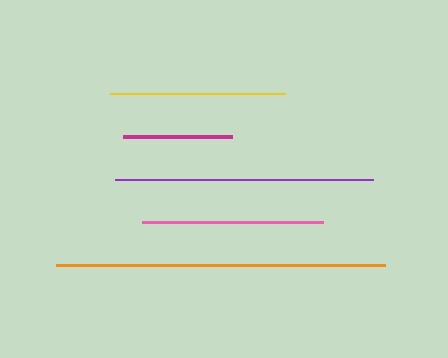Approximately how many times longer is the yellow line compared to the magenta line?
The yellow line is approximately 1.6 times the length of the magenta line.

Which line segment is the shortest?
The magenta line is the shortest at approximately 109 pixels.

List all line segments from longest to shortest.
From longest to shortest: orange, purple, pink, yellow, magenta.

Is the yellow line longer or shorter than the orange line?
The orange line is longer than the yellow line.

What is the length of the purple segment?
The purple segment is approximately 258 pixels long.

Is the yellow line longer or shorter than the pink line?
The pink line is longer than the yellow line.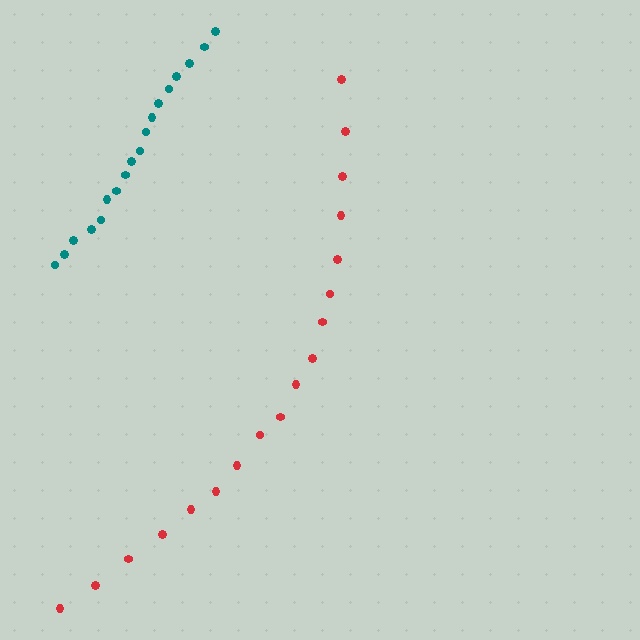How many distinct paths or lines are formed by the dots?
There are 2 distinct paths.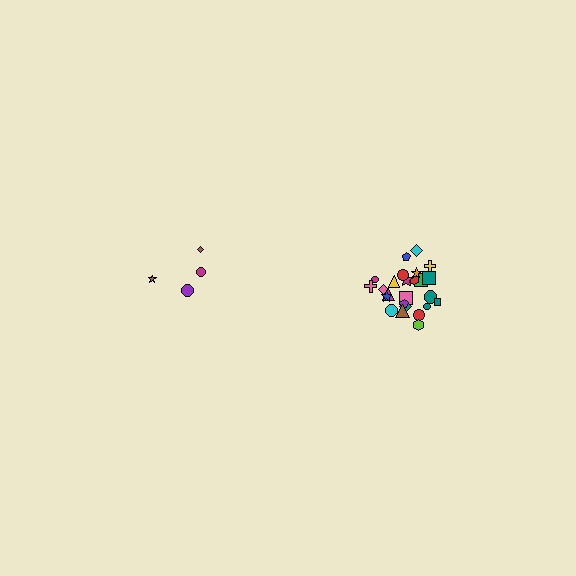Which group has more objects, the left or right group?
The right group.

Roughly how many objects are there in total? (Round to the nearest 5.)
Roughly 30 objects in total.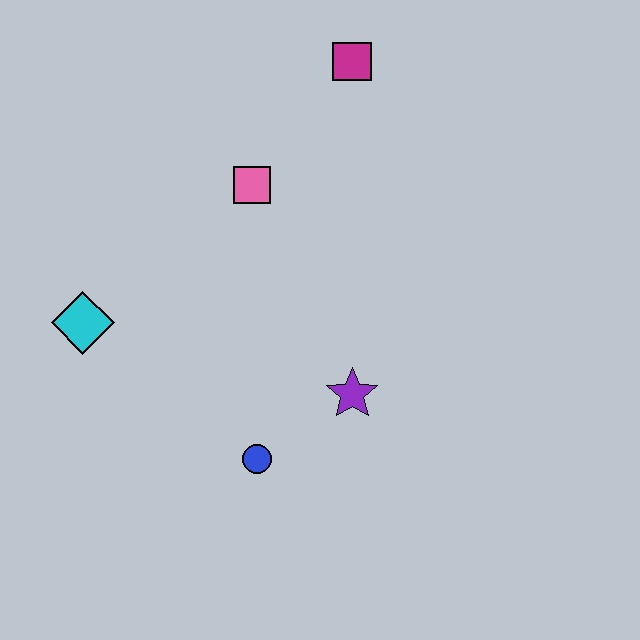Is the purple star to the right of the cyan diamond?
Yes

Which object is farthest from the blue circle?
The magenta square is farthest from the blue circle.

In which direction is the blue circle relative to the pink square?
The blue circle is below the pink square.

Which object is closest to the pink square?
The magenta square is closest to the pink square.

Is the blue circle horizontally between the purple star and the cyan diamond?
Yes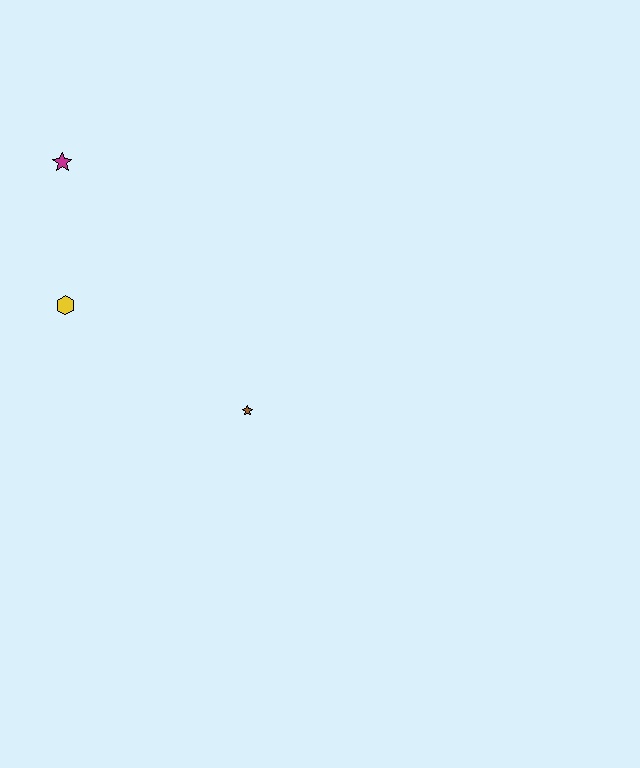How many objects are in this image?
There are 3 objects.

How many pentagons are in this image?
There are no pentagons.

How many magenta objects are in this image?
There is 1 magenta object.